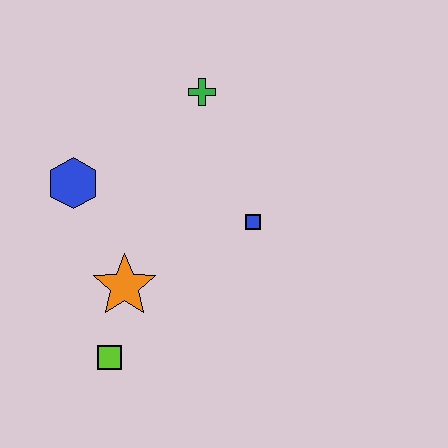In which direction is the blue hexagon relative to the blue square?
The blue hexagon is to the left of the blue square.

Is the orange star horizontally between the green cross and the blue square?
No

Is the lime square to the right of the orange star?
No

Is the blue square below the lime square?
No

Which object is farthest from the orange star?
The green cross is farthest from the orange star.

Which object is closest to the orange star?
The lime square is closest to the orange star.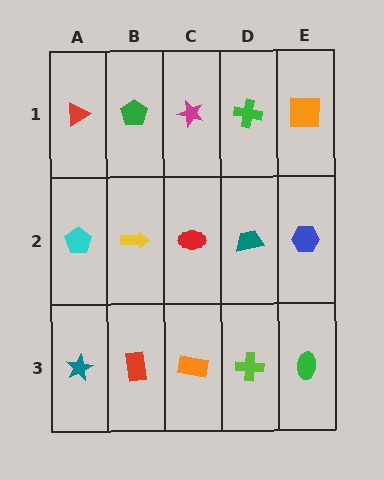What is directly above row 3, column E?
A blue hexagon.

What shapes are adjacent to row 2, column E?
An orange square (row 1, column E), a green ellipse (row 3, column E), a teal trapezoid (row 2, column D).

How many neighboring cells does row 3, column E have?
2.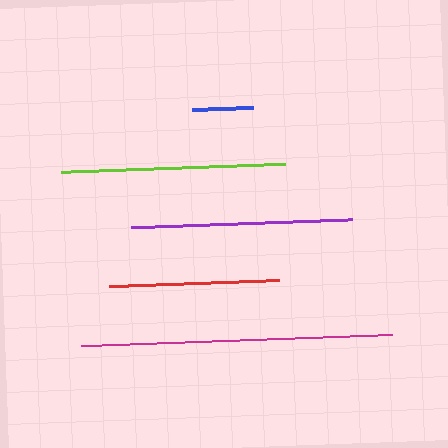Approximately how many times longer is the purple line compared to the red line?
The purple line is approximately 1.3 times the length of the red line.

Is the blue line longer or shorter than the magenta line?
The magenta line is longer than the blue line.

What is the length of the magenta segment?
The magenta segment is approximately 310 pixels long.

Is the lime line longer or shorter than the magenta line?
The magenta line is longer than the lime line.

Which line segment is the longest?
The magenta line is the longest at approximately 310 pixels.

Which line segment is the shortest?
The blue line is the shortest at approximately 61 pixels.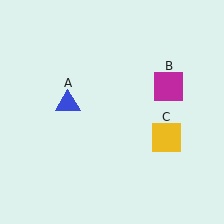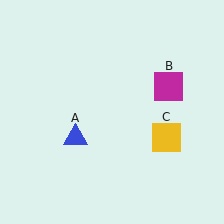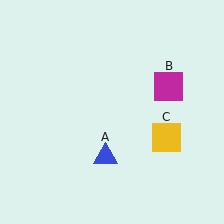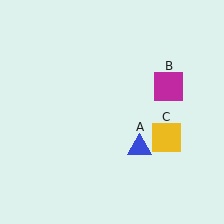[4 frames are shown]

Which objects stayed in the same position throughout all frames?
Magenta square (object B) and yellow square (object C) remained stationary.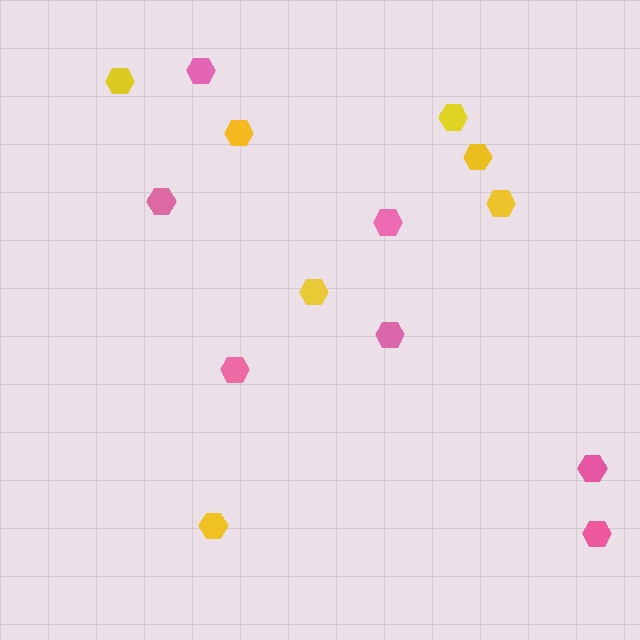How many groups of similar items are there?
There are 2 groups: one group of yellow hexagons (7) and one group of pink hexagons (7).